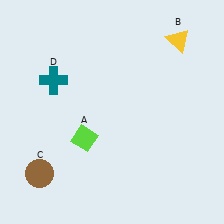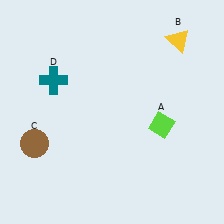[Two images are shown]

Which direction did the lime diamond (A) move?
The lime diamond (A) moved right.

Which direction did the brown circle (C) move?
The brown circle (C) moved up.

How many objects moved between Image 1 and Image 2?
2 objects moved between the two images.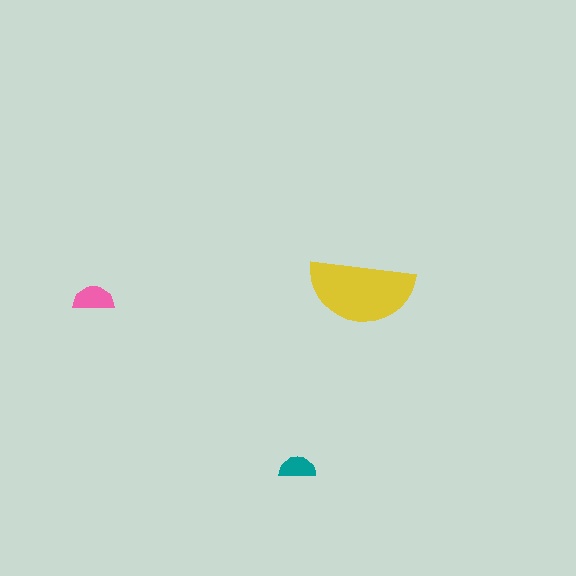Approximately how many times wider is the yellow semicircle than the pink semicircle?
About 2.5 times wider.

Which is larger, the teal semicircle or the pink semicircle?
The pink one.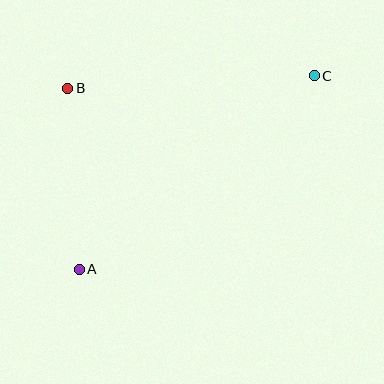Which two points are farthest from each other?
Points A and C are farthest from each other.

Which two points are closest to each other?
Points A and B are closest to each other.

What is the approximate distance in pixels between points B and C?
The distance between B and C is approximately 247 pixels.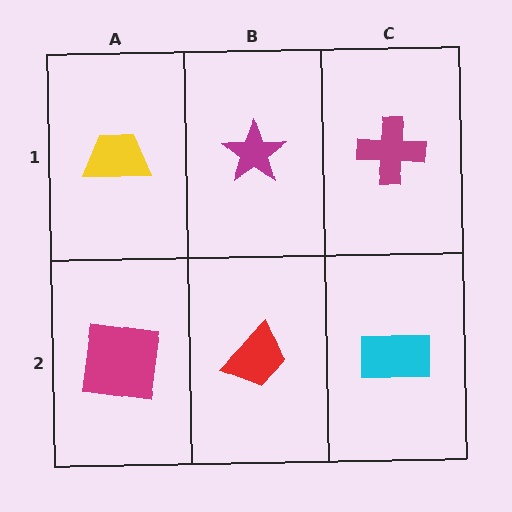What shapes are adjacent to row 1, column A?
A magenta square (row 2, column A), a magenta star (row 1, column B).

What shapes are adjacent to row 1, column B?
A red trapezoid (row 2, column B), a yellow trapezoid (row 1, column A), a magenta cross (row 1, column C).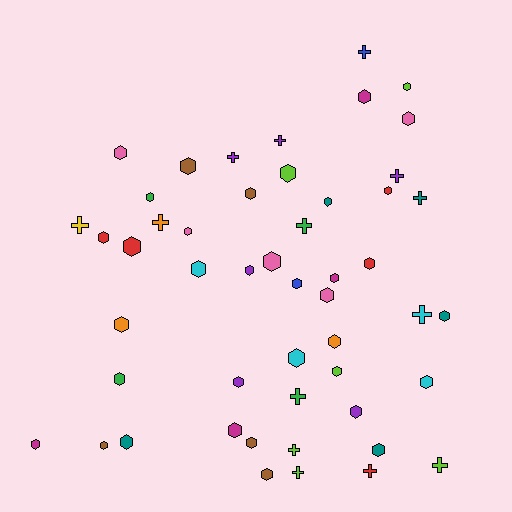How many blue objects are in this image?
There are 2 blue objects.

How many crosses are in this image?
There are 14 crosses.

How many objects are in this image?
There are 50 objects.